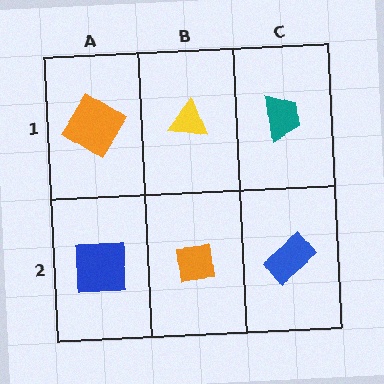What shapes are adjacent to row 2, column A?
An orange diamond (row 1, column A), an orange square (row 2, column B).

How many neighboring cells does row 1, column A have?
2.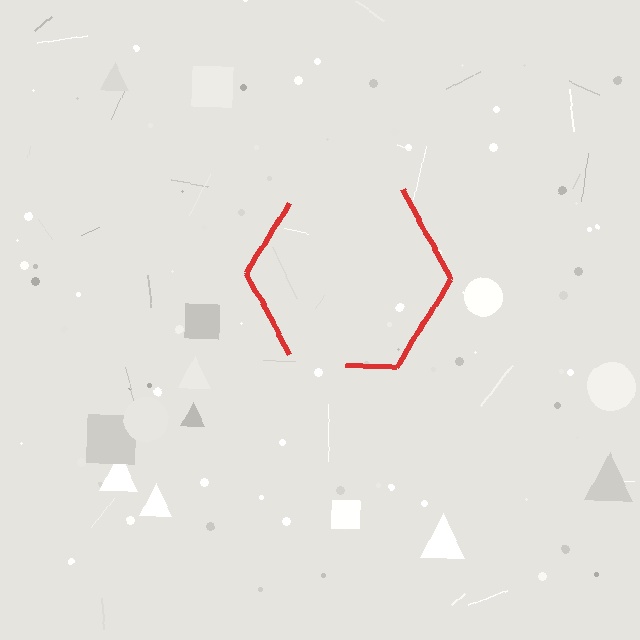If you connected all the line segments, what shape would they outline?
They would outline a hexagon.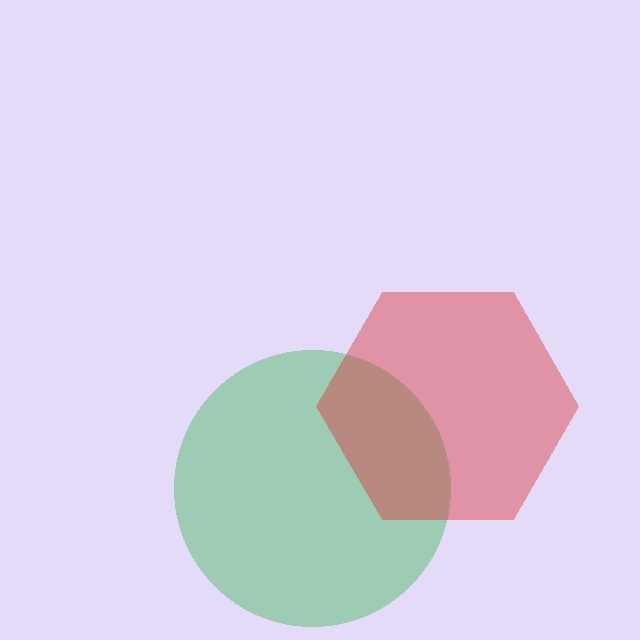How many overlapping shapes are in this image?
There are 2 overlapping shapes in the image.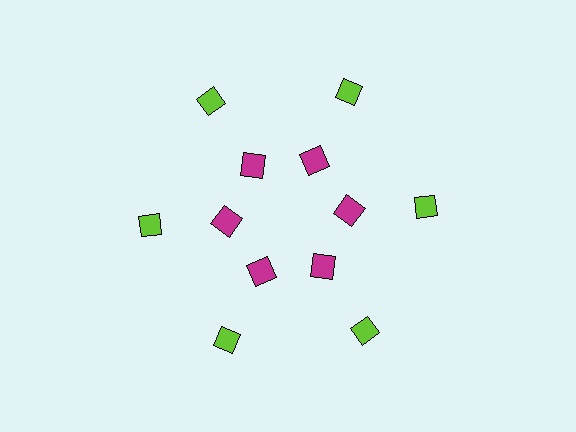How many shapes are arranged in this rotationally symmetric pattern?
There are 12 shapes, arranged in 6 groups of 2.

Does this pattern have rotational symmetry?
Yes, this pattern has 6-fold rotational symmetry. It looks the same after rotating 60 degrees around the center.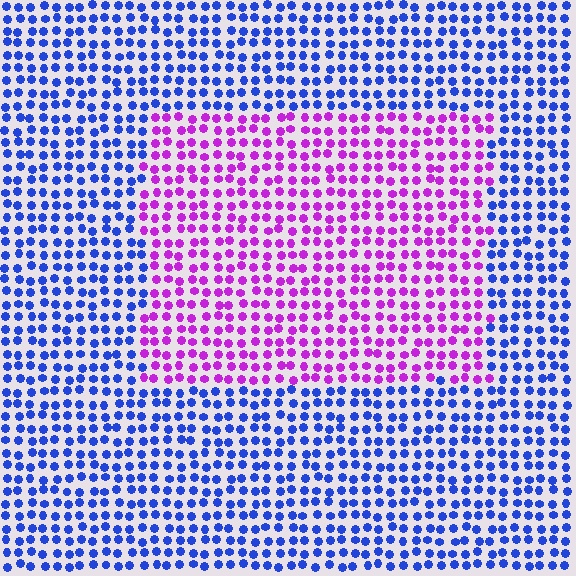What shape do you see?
I see a rectangle.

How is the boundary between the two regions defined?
The boundary is defined purely by a slight shift in hue (about 64 degrees). Spacing, size, and orientation are identical on both sides.